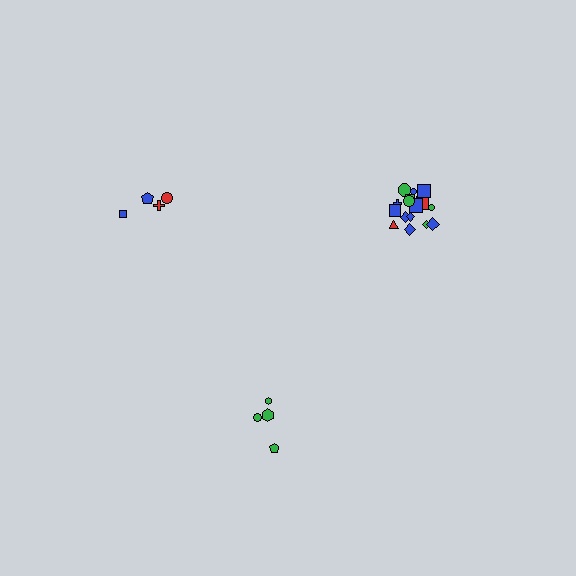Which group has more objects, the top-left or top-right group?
The top-right group.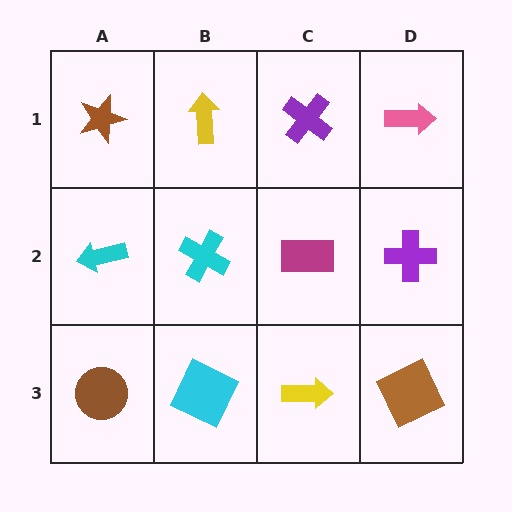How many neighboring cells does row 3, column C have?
3.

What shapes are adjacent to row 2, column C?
A purple cross (row 1, column C), a yellow arrow (row 3, column C), a cyan cross (row 2, column B), a purple cross (row 2, column D).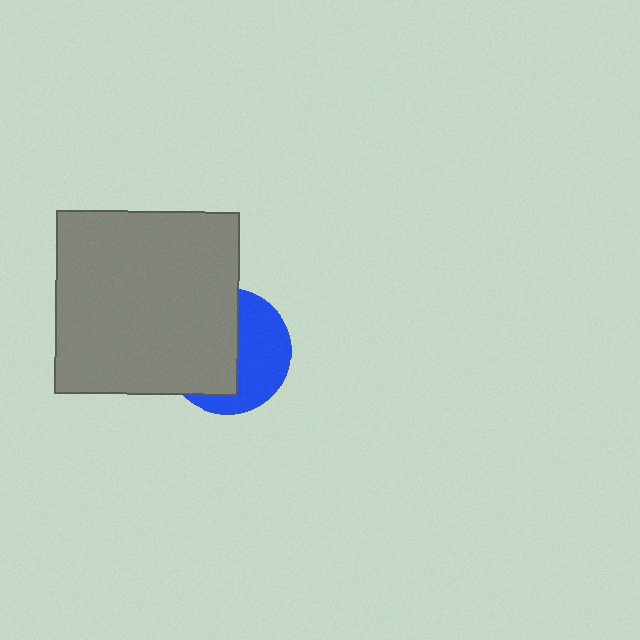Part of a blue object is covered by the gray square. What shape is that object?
It is a circle.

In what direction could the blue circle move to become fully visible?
The blue circle could move right. That would shift it out from behind the gray square entirely.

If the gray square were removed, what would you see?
You would see the complete blue circle.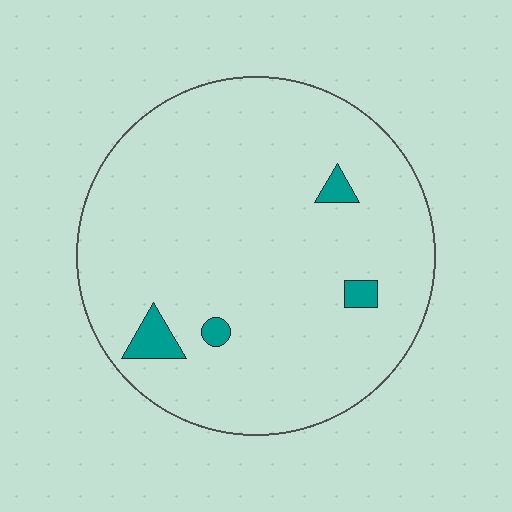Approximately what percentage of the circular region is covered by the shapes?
Approximately 5%.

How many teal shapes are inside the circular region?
4.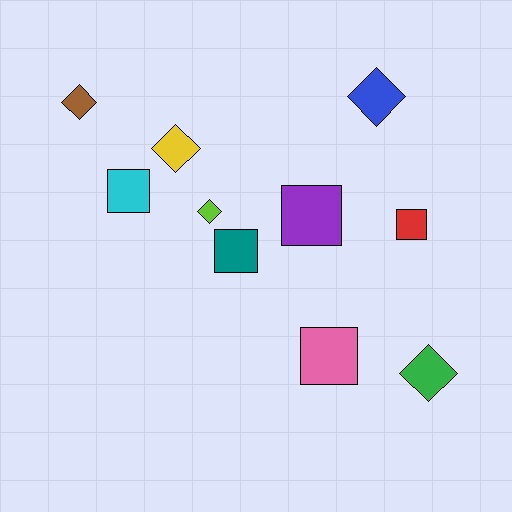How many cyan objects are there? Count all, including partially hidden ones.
There is 1 cyan object.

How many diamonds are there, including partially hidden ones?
There are 5 diamonds.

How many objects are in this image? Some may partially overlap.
There are 10 objects.